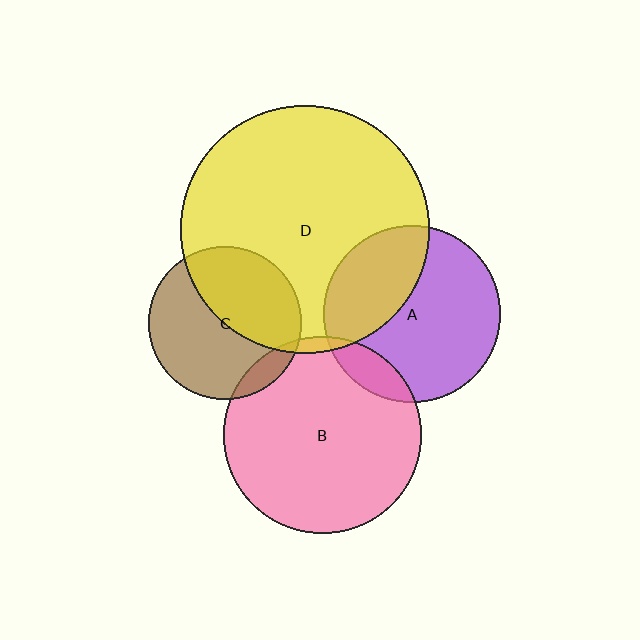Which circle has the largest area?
Circle D (yellow).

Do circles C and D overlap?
Yes.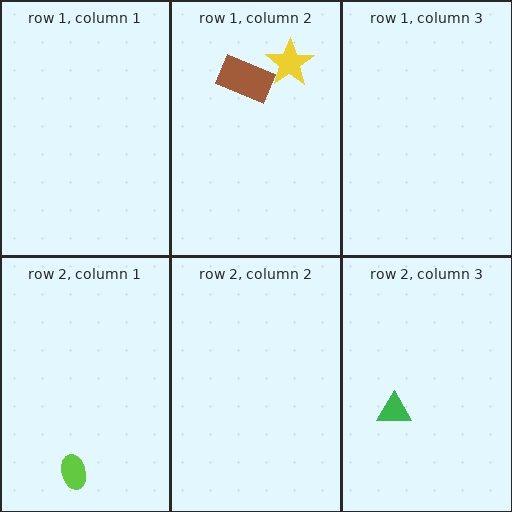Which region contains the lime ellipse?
The row 2, column 1 region.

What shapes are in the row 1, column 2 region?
The yellow star, the brown rectangle.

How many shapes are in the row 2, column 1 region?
1.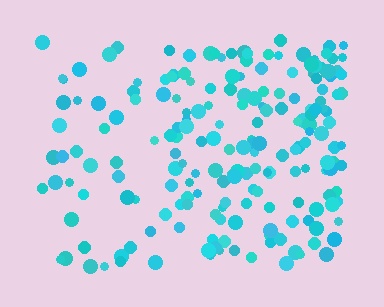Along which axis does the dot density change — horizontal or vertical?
Horizontal.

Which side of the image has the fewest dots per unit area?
The left.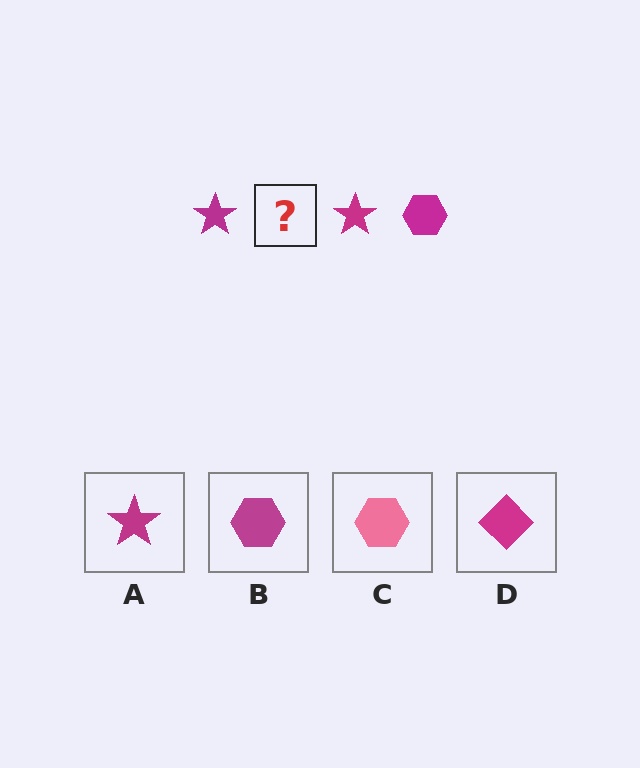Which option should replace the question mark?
Option B.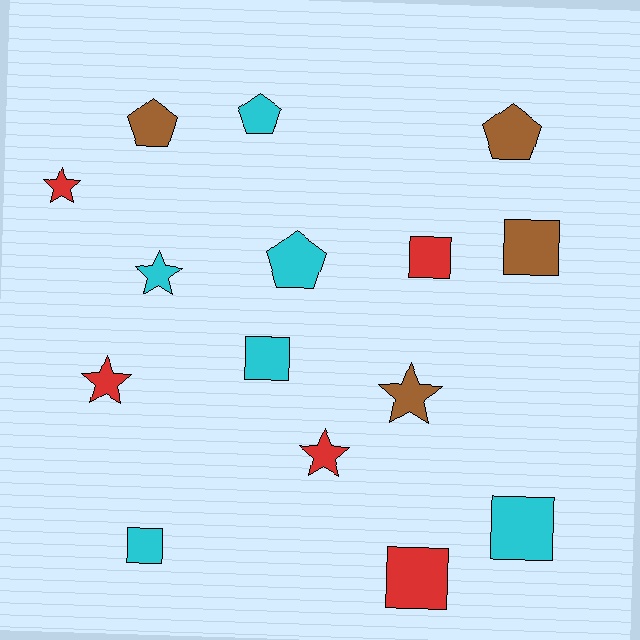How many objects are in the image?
There are 15 objects.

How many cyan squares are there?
There are 3 cyan squares.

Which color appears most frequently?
Cyan, with 6 objects.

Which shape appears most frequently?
Square, with 6 objects.